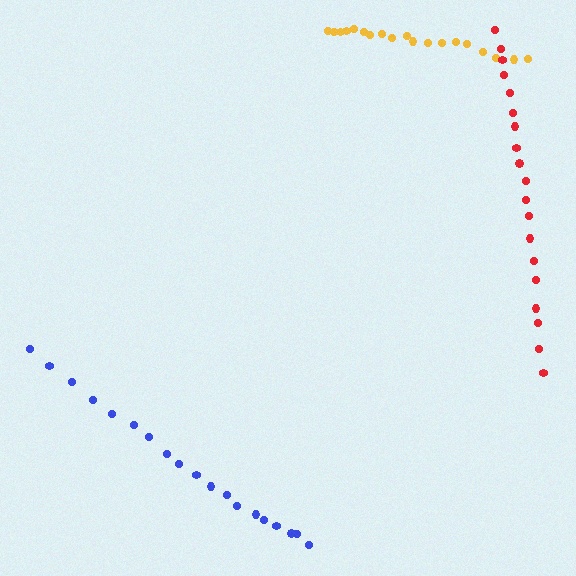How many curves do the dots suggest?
There are 3 distinct paths.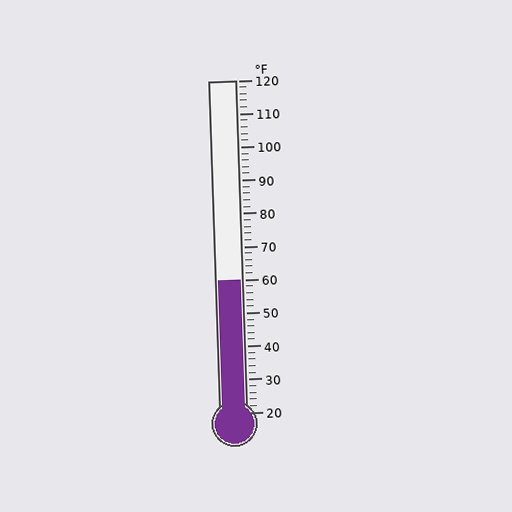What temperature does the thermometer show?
The thermometer shows approximately 60°F.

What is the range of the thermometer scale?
The thermometer scale ranges from 20°F to 120°F.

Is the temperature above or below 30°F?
The temperature is above 30°F.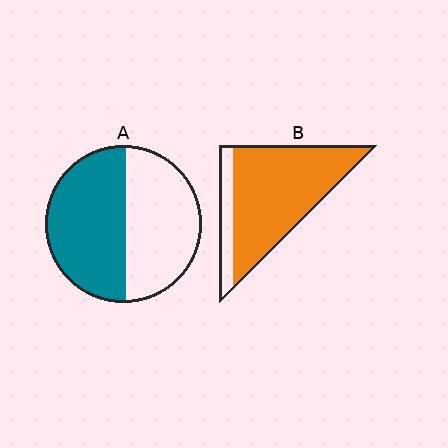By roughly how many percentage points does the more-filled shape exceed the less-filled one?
By roughly 30 percentage points (B over A).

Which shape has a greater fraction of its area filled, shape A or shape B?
Shape B.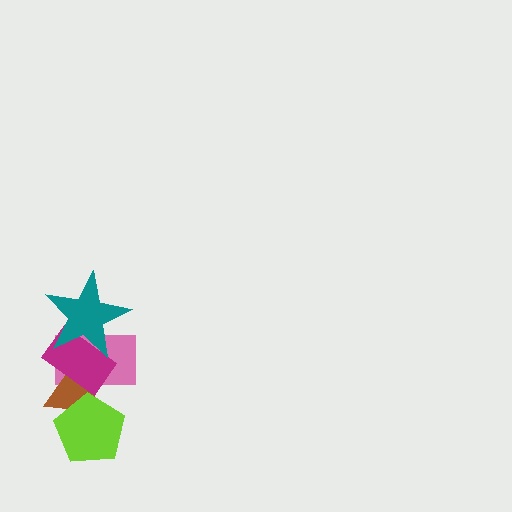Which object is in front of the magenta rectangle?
The teal star is in front of the magenta rectangle.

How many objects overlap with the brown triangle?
3 objects overlap with the brown triangle.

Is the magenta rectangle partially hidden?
Yes, it is partially covered by another shape.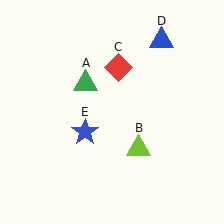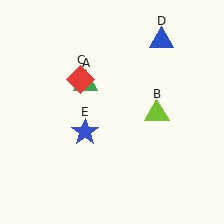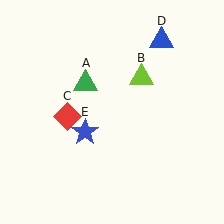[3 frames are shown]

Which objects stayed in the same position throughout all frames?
Green triangle (object A) and blue triangle (object D) and blue star (object E) remained stationary.